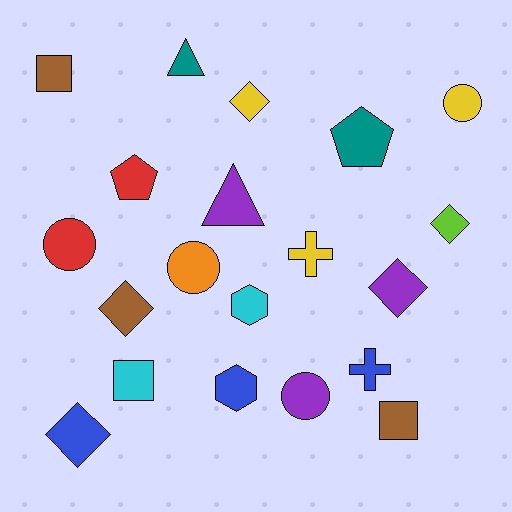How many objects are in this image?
There are 20 objects.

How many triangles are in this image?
There are 2 triangles.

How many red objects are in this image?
There are 2 red objects.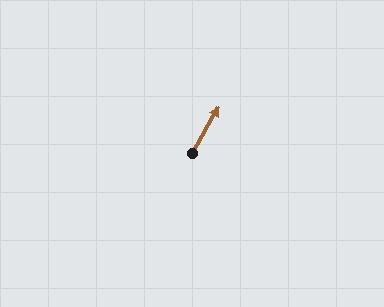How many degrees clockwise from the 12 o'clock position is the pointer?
Approximately 30 degrees.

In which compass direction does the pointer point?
Northeast.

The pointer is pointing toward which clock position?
Roughly 1 o'clock.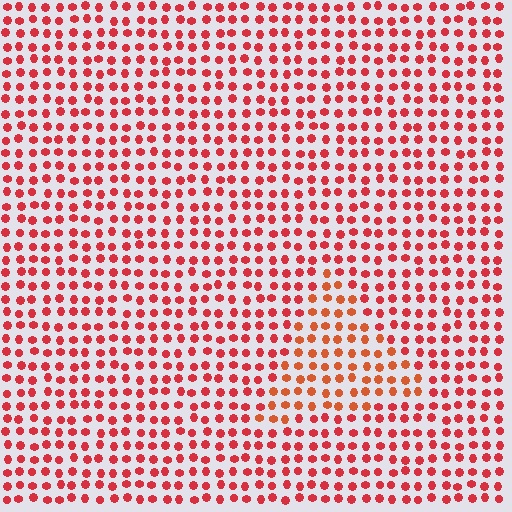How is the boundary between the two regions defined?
The boundary is defined purely by a slight shift in hue (about 21 degrees). Spacing, size, and orientation are identical on both sides.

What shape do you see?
I see a triangle.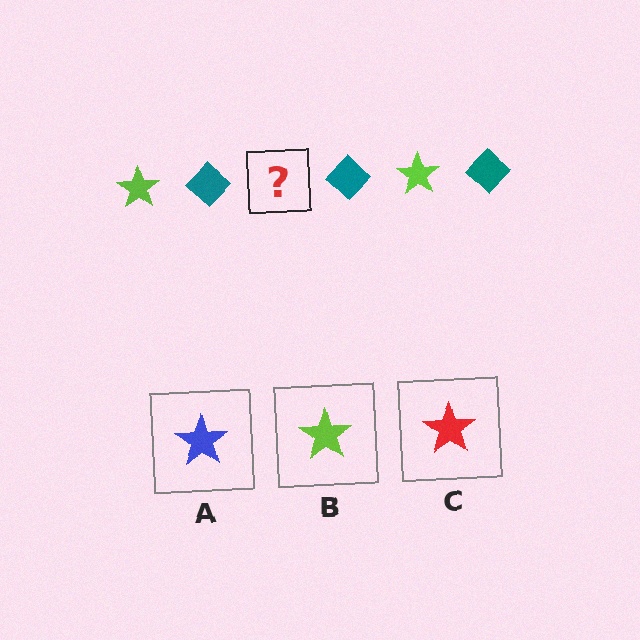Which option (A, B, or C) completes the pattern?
B.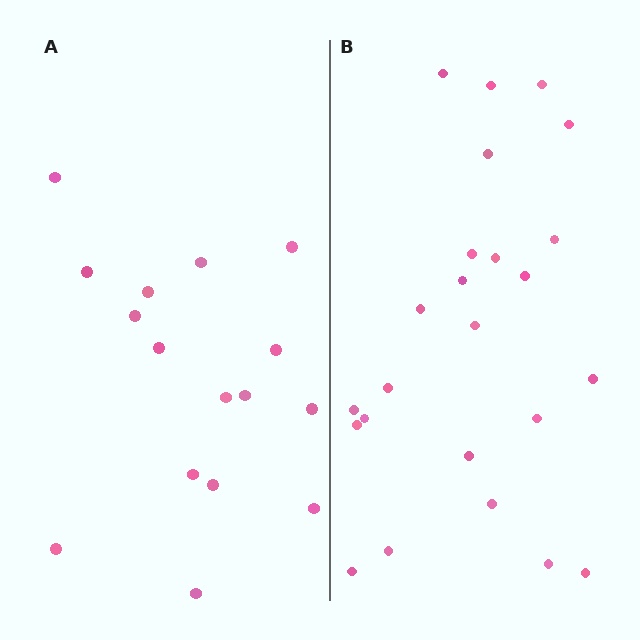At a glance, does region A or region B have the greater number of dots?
Region B (the right region) has more dots.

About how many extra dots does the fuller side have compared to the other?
Region B has roughly 8 or so more dots than region A.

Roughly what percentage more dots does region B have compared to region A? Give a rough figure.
About 50% more.